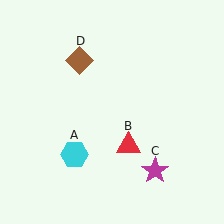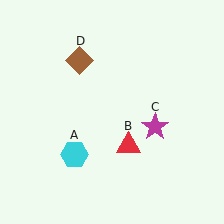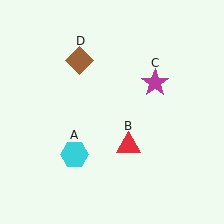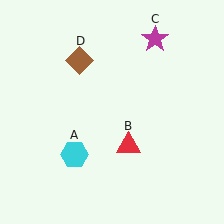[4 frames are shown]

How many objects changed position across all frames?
1 object changed position: magenta star (object C).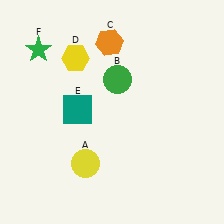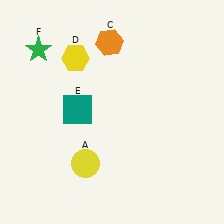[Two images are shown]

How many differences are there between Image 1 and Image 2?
There is 1 difference between the two images.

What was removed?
The green circle (B) was removed in Image 2.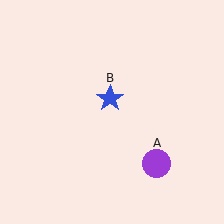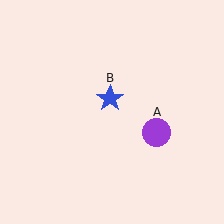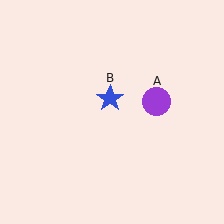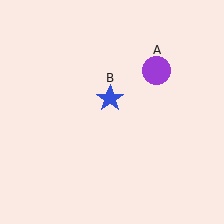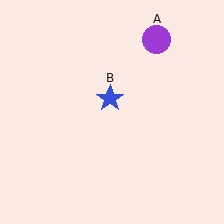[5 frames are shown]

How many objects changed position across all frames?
1 object changed position: purple circle (object A).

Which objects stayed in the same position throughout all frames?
Blue star (object B) remained stationary.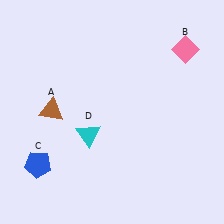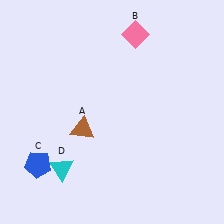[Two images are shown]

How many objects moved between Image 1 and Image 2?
3 objects moved between the two images.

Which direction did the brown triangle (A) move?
The brown triangle (A) moved right.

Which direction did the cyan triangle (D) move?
The cyan triangle (D) moved down.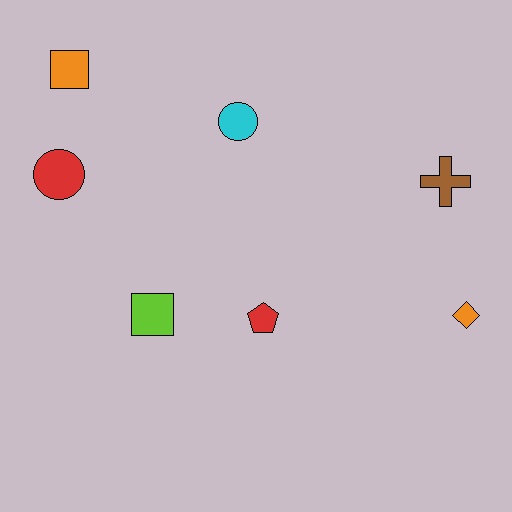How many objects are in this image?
There are 7 objects.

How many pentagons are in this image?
There is 1 pentagon.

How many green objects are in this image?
There are no green objects.